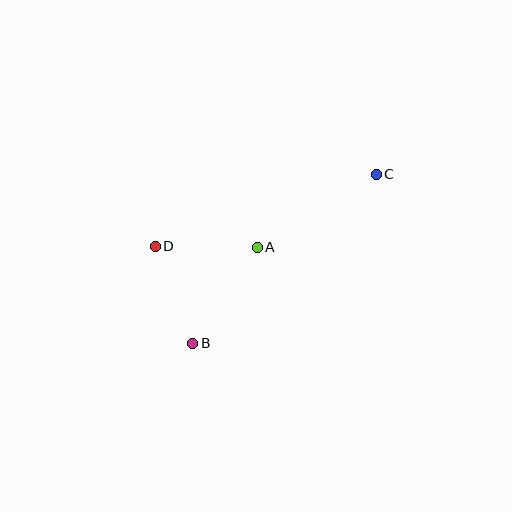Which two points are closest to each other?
Points A and D are closest to each other.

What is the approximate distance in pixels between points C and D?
The distance between C and D is approximately 233 pixels.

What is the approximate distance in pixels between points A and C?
The distance between A and C is approximately 140 pixels.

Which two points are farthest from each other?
Points B and C are farthest from each other.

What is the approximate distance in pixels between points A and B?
The distance between A and B is approximately 116 pixels.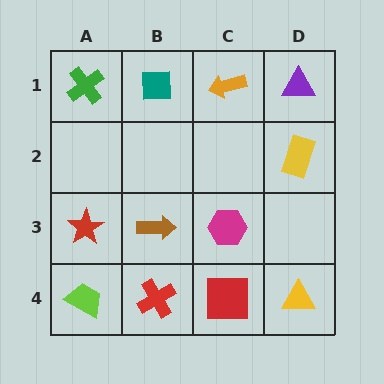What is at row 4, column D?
A yellow triangle.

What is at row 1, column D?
A purple triangle.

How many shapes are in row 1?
4 shapes.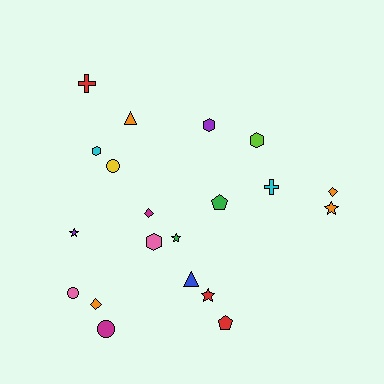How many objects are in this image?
There are 20 objects.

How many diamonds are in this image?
There are 3 diamonds.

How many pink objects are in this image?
There are 2 pink objects.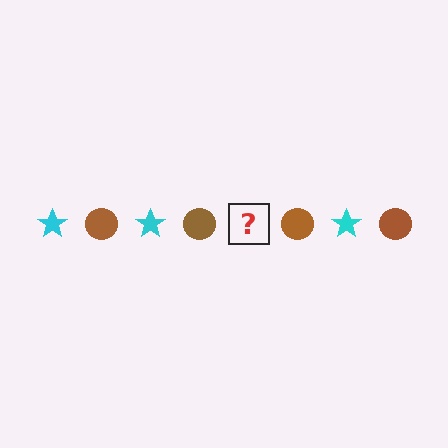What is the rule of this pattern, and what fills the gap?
The rule is that the pattern alternates between cyan star and brown circle. The gap should be filled with a cyan star.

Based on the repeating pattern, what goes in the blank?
The blank should be a cyan star.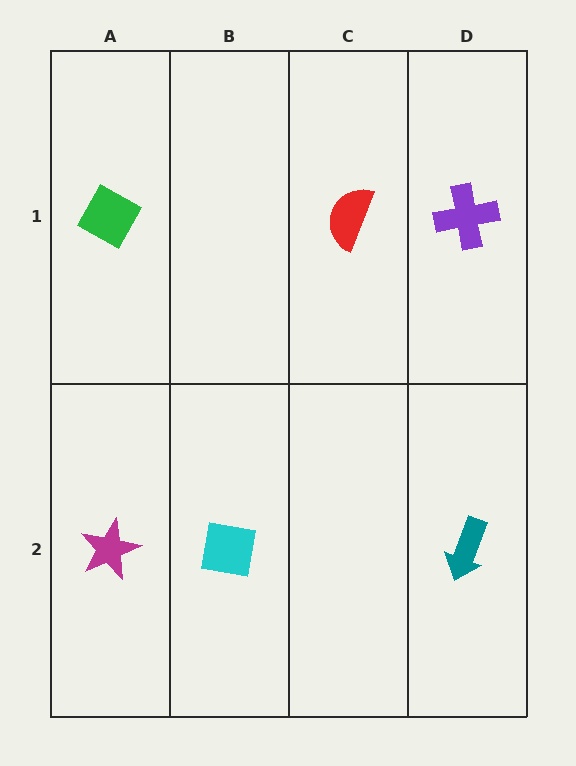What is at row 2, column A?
A magenta star.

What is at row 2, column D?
A teal arrow.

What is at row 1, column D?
A purple cross.